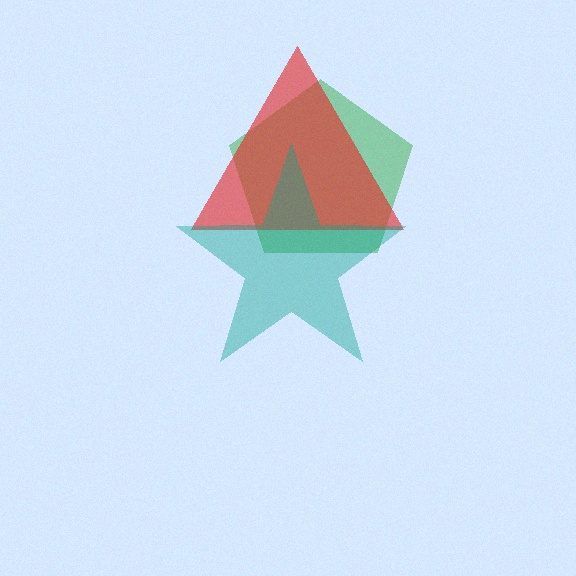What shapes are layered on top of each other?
The layered shapes are: a green pentagon, a red triangle, a teal star.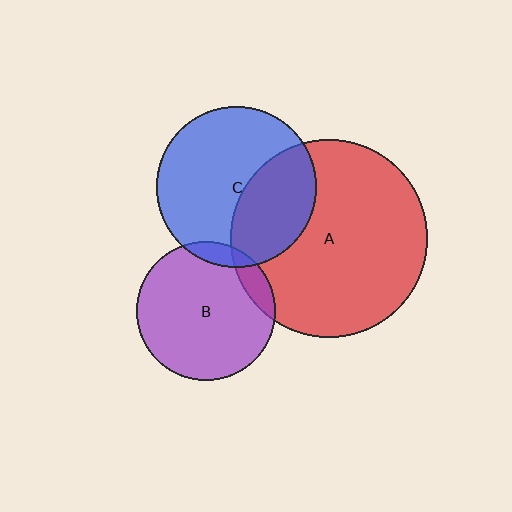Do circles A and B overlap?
Yes.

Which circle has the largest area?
Circle A (red).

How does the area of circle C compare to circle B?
Approximately 1.3 times.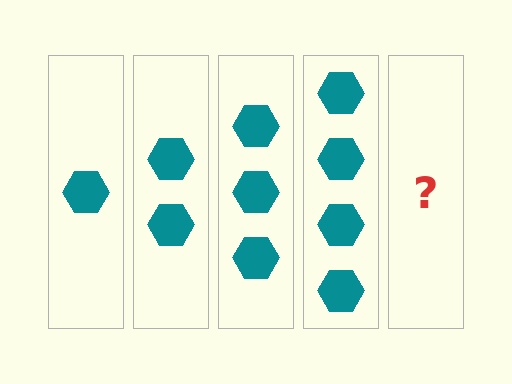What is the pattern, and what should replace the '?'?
The pattern is that each step adds one more hexagon. The '?' should be 5 hexagons.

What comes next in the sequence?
The next element should be 5 hexagons.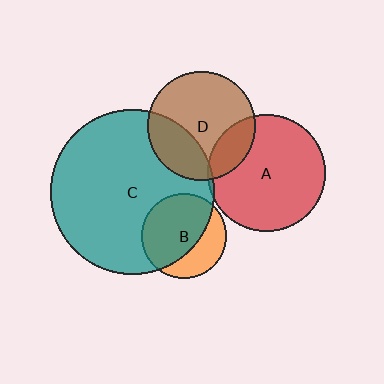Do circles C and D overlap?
Yes.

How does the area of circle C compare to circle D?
Approximately 2.3 times.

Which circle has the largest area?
Circle C (teal).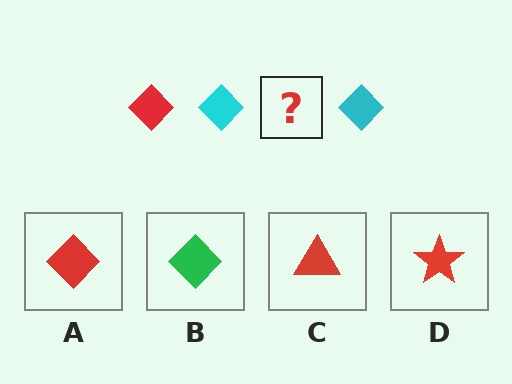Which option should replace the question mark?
Option A.